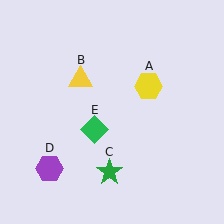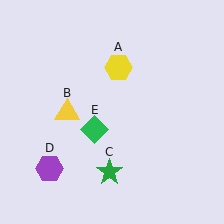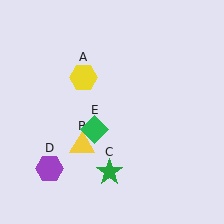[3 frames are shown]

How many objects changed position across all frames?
2 objects changed position: yellow hexagon (object A), yellow triangle (object B).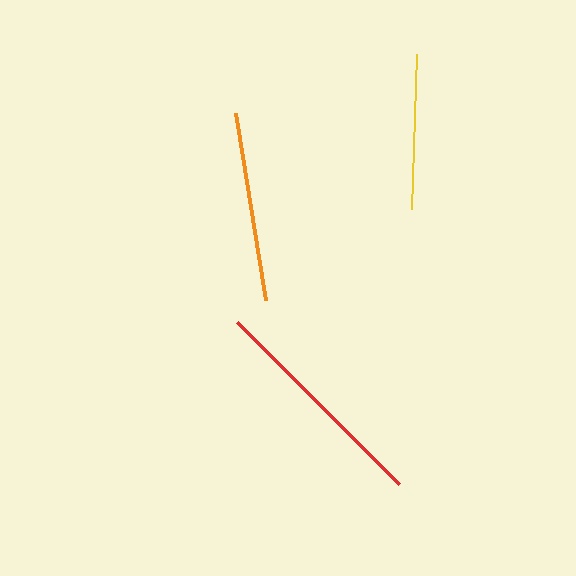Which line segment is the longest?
The red line is the longest at approximately 229 pixels.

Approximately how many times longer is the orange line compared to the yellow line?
The orange line is approximately 1.2 times the length of the yellow line.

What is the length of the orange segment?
The orange segment is approximately 190 pixels long.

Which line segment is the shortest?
The yellow line is the shortest at approximately 155 pixels.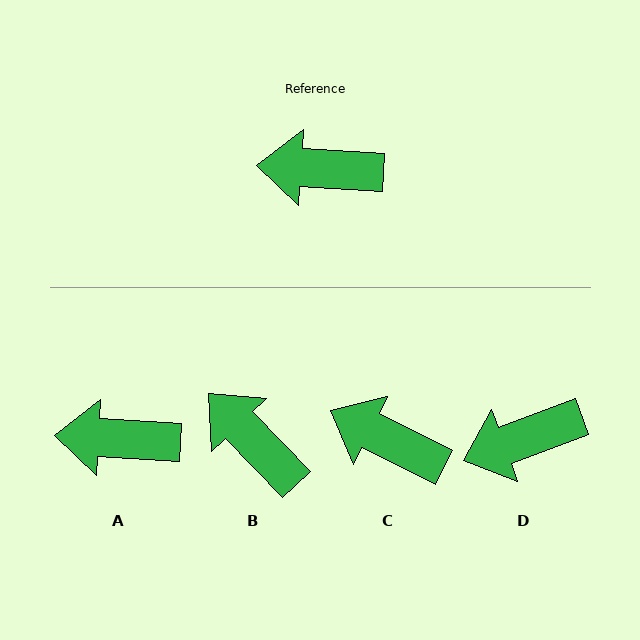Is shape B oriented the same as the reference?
No, it is off by about 43 degrees.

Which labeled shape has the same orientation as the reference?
A.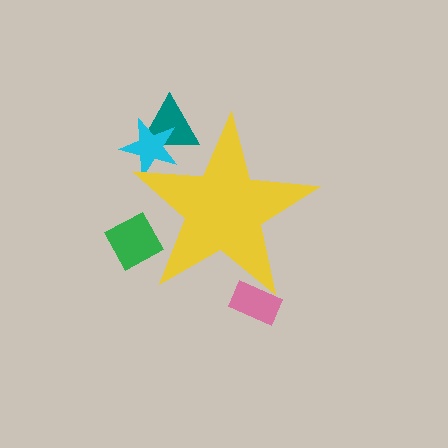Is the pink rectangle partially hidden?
Yes, the pink rectangle is partially hidden behind the yellow star.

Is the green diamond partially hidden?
Yes, the green diamond is partially hidden behind the yellow star.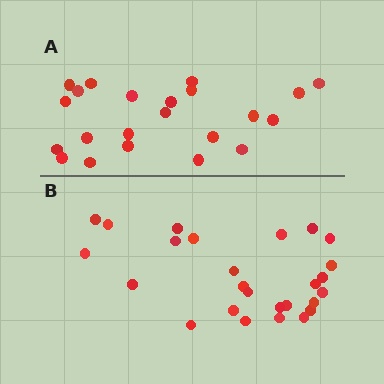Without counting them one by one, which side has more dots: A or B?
Region B (the bottom region) has more dots.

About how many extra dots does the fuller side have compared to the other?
Region B has about 4 more dots than region A.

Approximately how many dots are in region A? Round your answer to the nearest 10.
About 20 dots. (The exact count is 22, which rounds to 20.)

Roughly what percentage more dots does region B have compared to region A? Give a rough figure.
About 20% more.